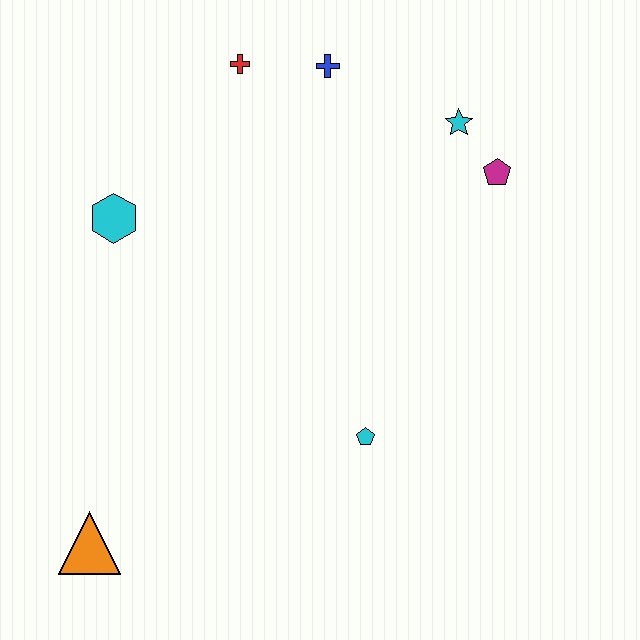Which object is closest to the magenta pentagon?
The cyan star is closest to the magenta pentagon.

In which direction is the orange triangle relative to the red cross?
The orange triangle is below the red cross.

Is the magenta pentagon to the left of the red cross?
No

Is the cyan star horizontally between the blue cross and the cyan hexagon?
No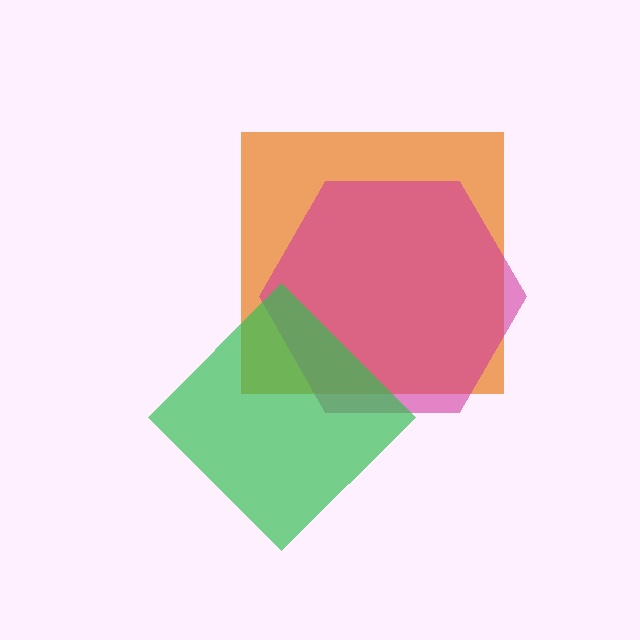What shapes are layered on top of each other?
The layered shapes are: an orange square, a magenta hexagon, a green diamond.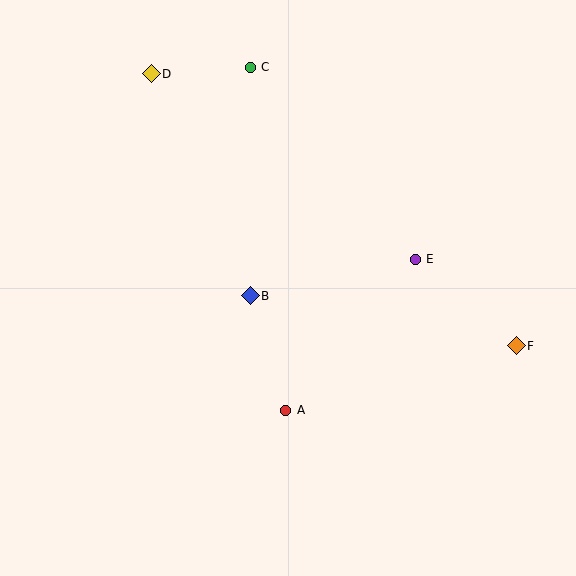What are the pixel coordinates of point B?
Point B is at (250, 296).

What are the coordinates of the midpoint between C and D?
The midpoint between C and D is at (201, 71).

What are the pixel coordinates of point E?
Point E is at (415, 259).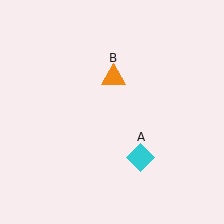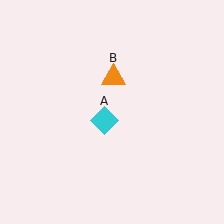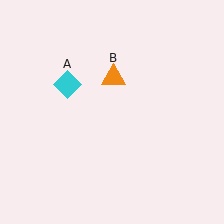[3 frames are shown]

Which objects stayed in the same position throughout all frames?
Orange triangle (object B) remained stationary.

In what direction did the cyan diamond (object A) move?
The cyan diamond (object A) moved up and to the left.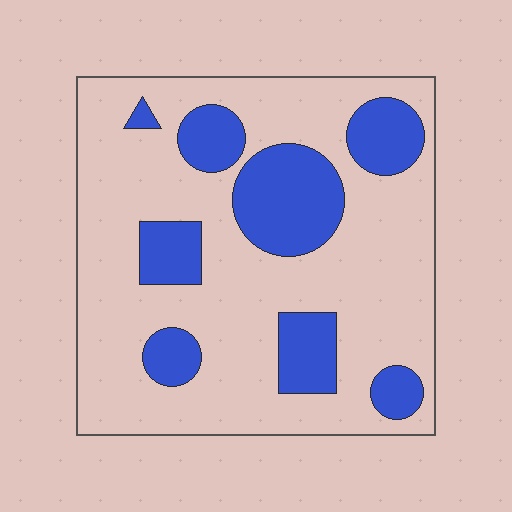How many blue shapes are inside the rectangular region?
8.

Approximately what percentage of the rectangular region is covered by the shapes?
Approximately 25%.